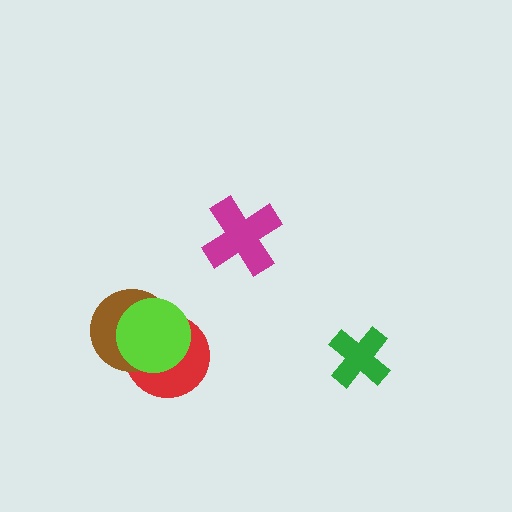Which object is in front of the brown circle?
The lime circle is in front of the brown circle.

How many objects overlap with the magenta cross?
0 objects overlap with the magenta cross.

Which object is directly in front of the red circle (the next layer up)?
The brown circle is directly in front of the red circle.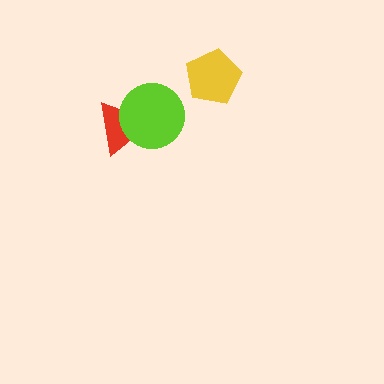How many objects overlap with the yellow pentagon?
0 objects overlap with the yellow pentagon.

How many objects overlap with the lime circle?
1 object overlaps with the lime circle.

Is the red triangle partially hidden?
Yes, it is partially covered by another shape.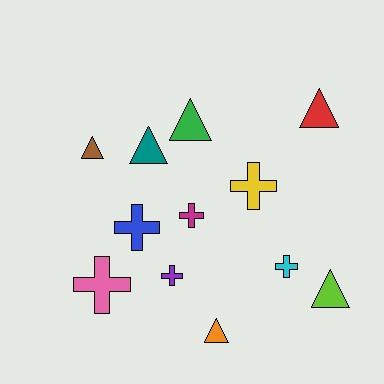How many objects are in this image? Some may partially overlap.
There are 12 objects.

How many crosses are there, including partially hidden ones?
There are 6 crosses.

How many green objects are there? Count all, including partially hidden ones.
There is 1 green object.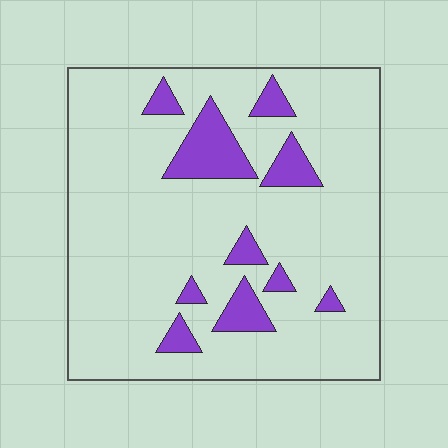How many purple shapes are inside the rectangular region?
10.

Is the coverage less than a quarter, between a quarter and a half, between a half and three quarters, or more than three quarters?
Less than a quarter.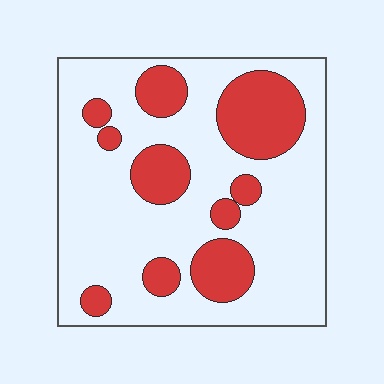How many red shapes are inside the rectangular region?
10.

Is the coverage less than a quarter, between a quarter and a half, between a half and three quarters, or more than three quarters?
Between a quarter and a half.